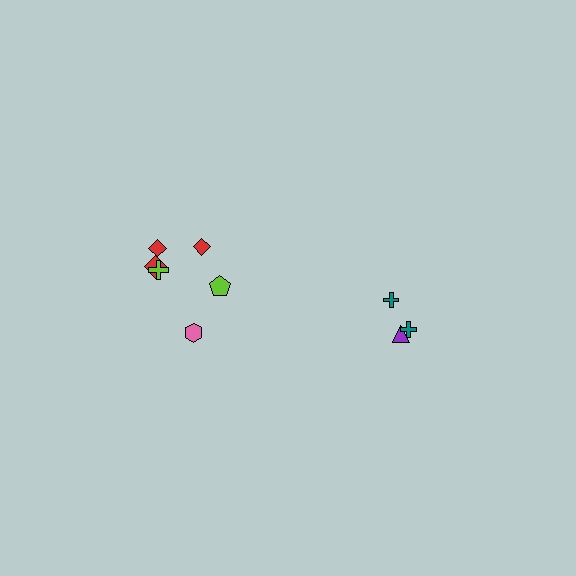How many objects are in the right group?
There are 3 objects.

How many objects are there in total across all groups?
There are 9 objects.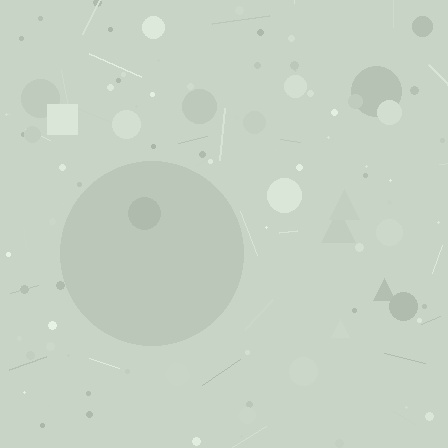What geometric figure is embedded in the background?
A circle is embedded in the background.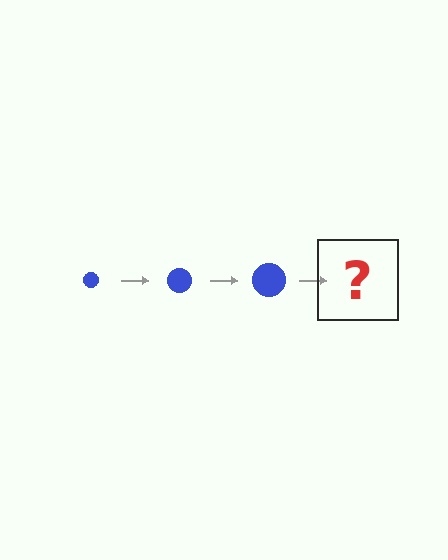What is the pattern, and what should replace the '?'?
The pattern is that the circle gets progressively larger each step. The '?' should be a blue circle, larger than the previous one.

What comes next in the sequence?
The next element should be a blue circle, larger than the previous one.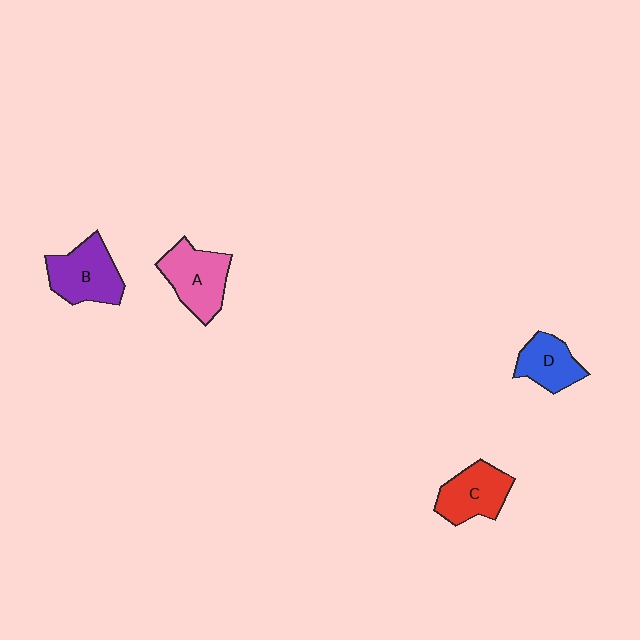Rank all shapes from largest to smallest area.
From largest to smallest: B (purple), A (pink), C (red), D (blue).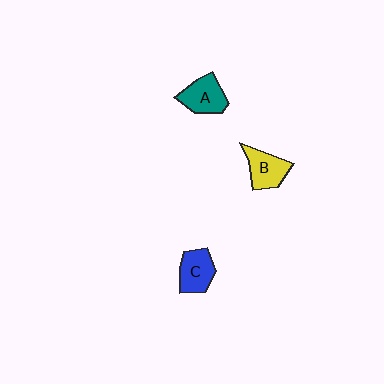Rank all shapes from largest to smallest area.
From largest to smallest: A (teal), B (yellow), C (blue).